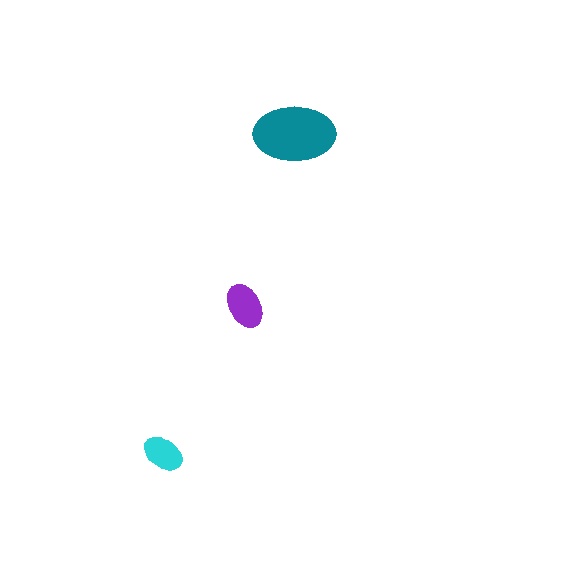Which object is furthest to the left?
The cyan ellipse is leftmost.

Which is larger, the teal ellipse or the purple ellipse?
The teal one.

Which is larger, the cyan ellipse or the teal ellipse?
The teal one.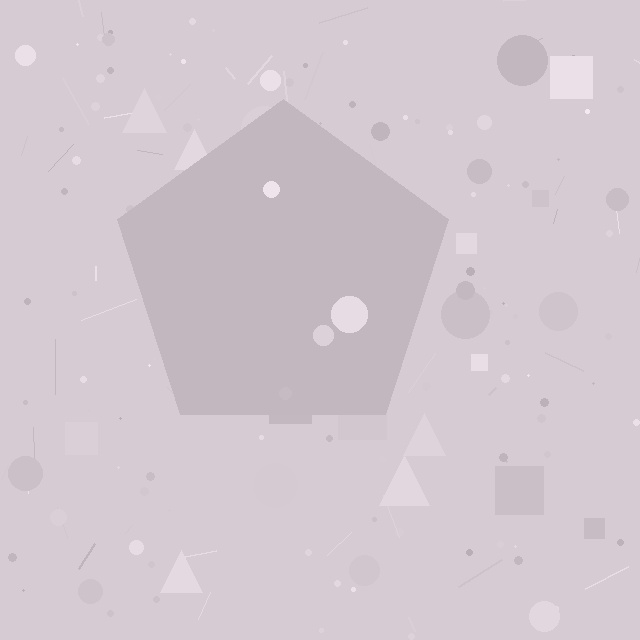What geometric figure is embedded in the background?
A pentagon is embedded in the background.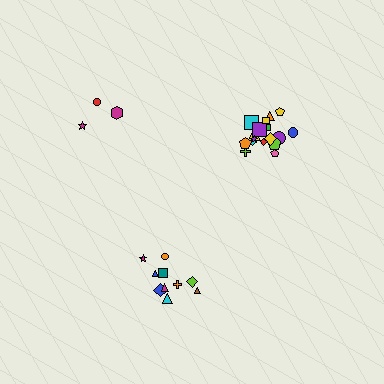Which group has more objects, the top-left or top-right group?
The top-right group.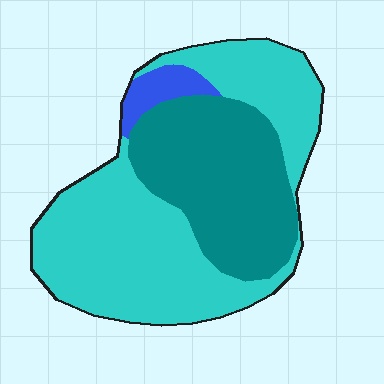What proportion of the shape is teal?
Teal covers roughly 35% of the shape.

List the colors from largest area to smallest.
From largest to smallest: cyan, teal, blue.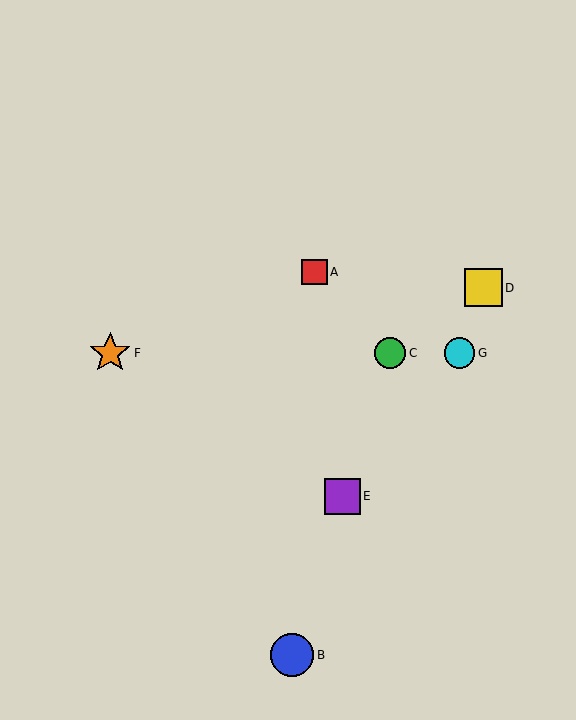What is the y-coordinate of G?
Object G is at y≈353.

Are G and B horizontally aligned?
No, G is at y≈353 and B is at y≈655.